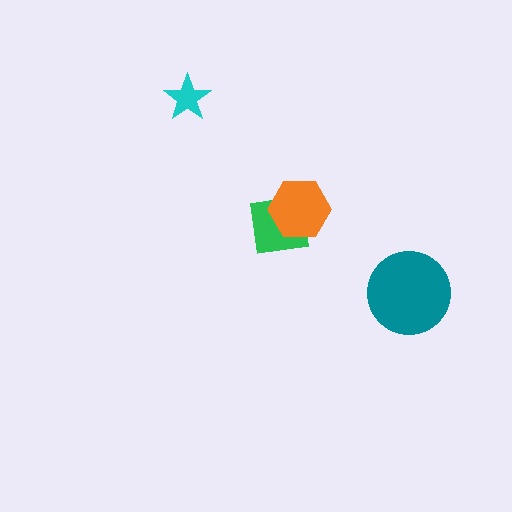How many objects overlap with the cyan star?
0 objects overlap with the cyan star.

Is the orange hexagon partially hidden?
No, no other shape covers it.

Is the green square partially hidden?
Yes, it is partially covered by another shape.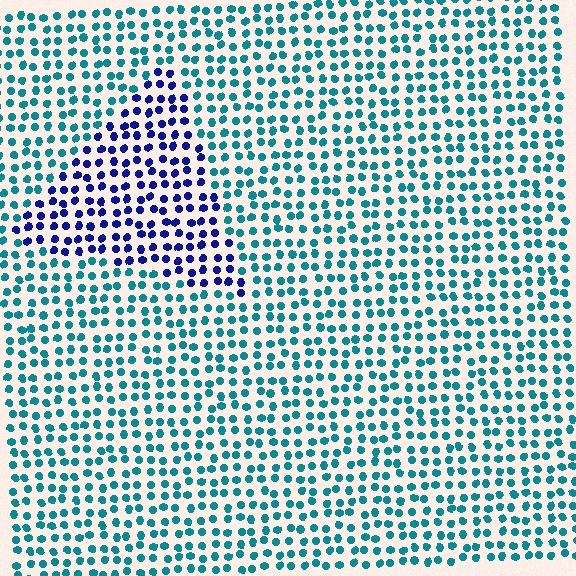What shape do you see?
I see a triangle.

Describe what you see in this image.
The image is filled with small teal elements in a uniform arrangement. A triangle-shaped region is visible where the elements are tinted to a slightly different hue, forming a subtle color boundary.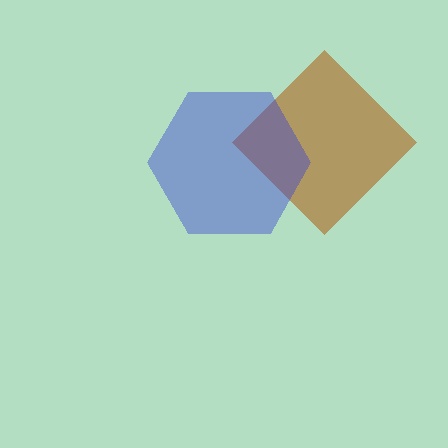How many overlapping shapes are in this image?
There are 2 overlapping shapes in the image.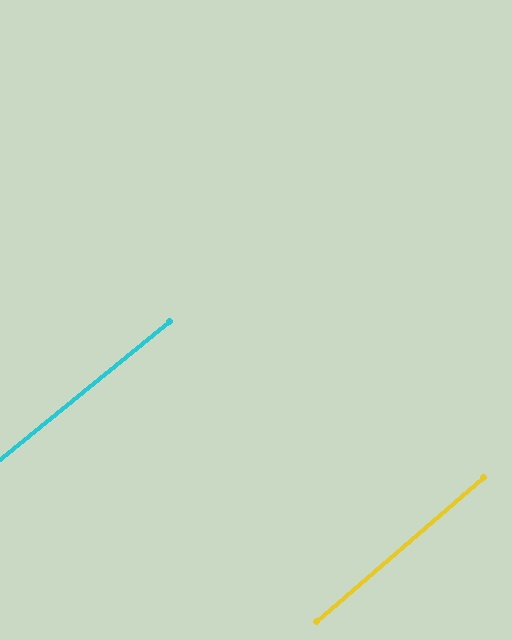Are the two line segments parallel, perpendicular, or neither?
Parallel — their directions differ by only 1.8°.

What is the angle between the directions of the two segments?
Approximately 2 degrees.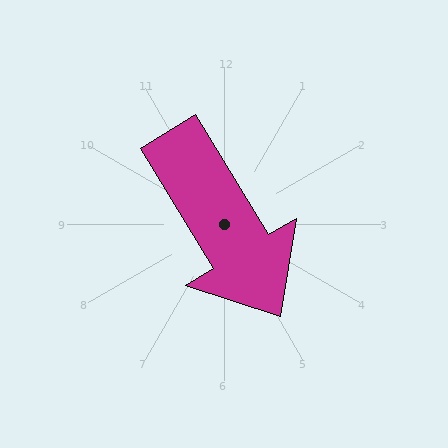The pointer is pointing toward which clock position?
Roughly 5 o'clock.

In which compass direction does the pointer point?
Southeast.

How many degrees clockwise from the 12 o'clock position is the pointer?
Approximately 149 degrees.